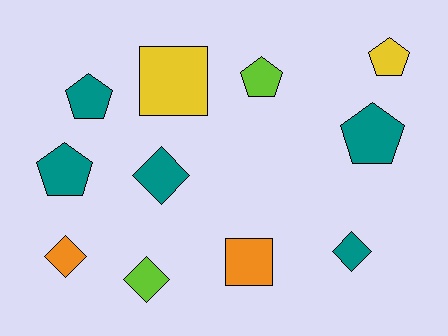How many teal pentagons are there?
There are 3 teal pentagons.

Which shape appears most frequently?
Pentagon, with 5 objects.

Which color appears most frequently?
Teal, with 5 objects.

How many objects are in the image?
There are 11 objects.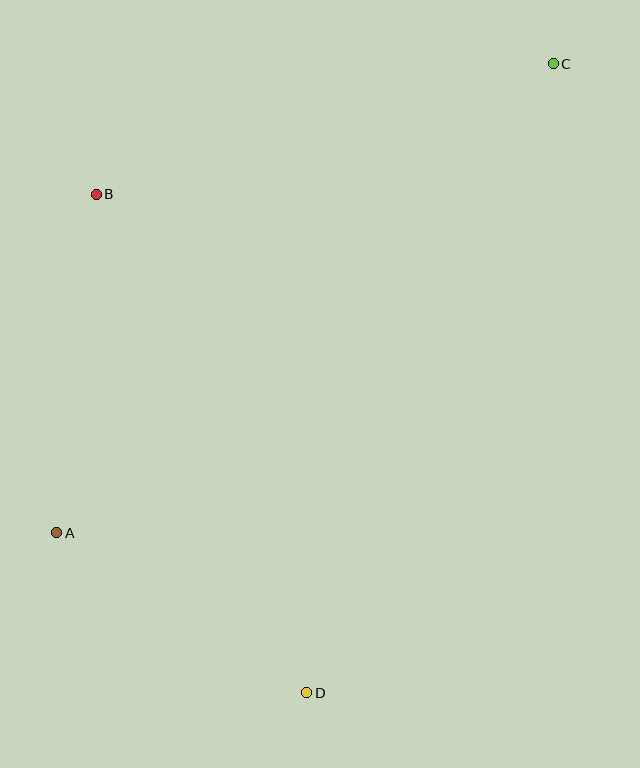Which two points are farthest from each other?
Points A and C are farthest from each other.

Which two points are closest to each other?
Points A and D are closest to each other.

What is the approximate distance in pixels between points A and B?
The distance between A and B is approximately 341 pixels.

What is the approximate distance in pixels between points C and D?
The distance between C and D is approximately 675 pixels.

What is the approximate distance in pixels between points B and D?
The distance between B and D is approximately 541 pixels.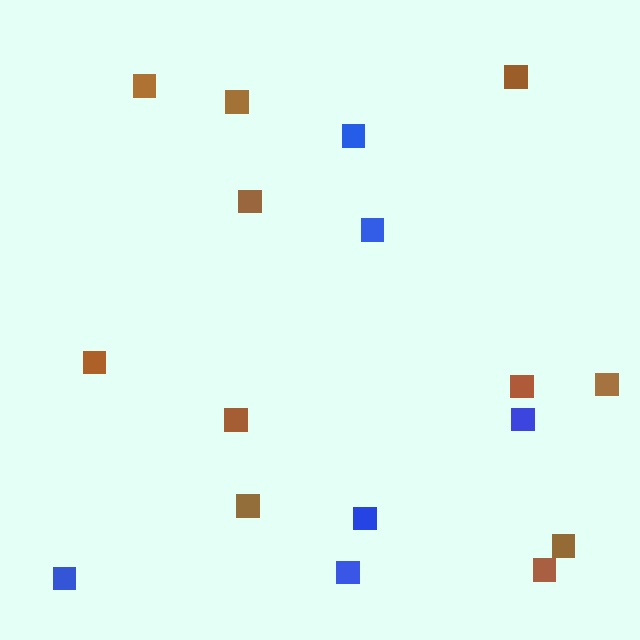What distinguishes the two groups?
There are 2 groups: one group of brown squares (11) and one group of blue squares (6).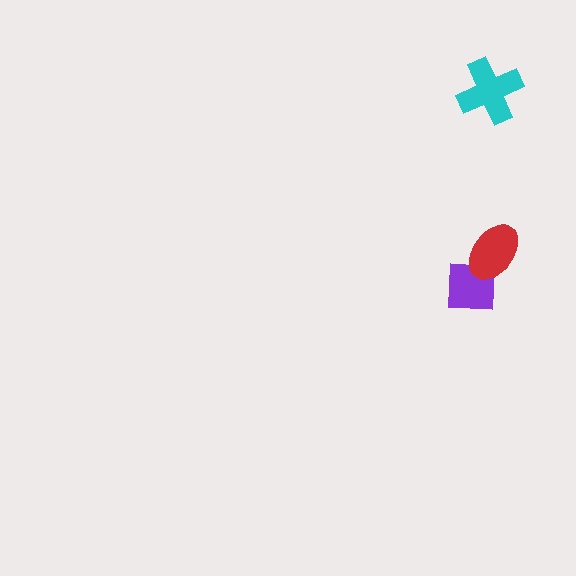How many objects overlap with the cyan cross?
0 objects overlap with the cyan cross.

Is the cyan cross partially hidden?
No, no other shape covers it.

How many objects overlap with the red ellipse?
1 object overlaps with the red ellipse.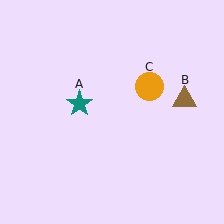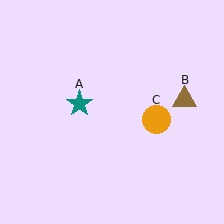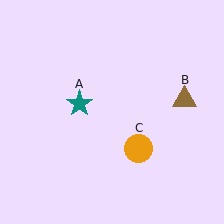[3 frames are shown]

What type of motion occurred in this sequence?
The orange circle (object C) rotated clockwise around the center of the scene.